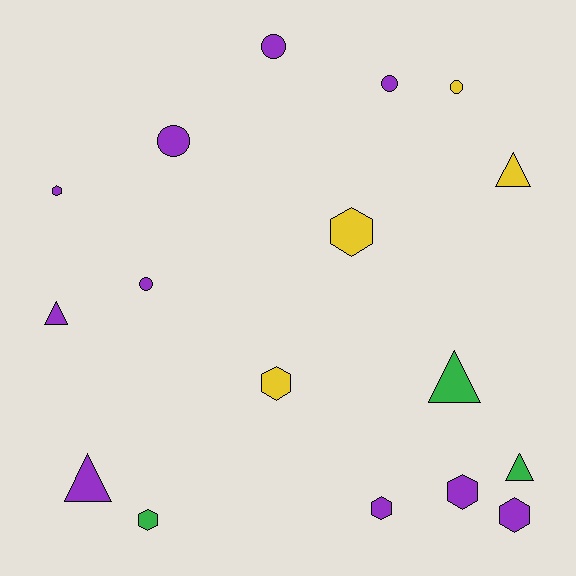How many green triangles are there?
There are 2 green triangles.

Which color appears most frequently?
Purple, with 10 objects.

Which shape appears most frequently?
Hexagon, with 7 objects.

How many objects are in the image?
There are 17 objects.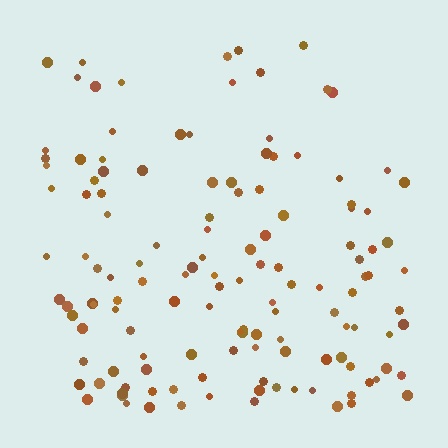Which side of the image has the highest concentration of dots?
The bottom.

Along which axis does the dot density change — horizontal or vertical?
Vertical.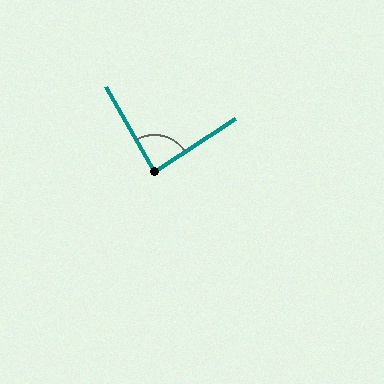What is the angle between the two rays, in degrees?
Approximately 86 degrees.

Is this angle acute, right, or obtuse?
It is approximately a right angle.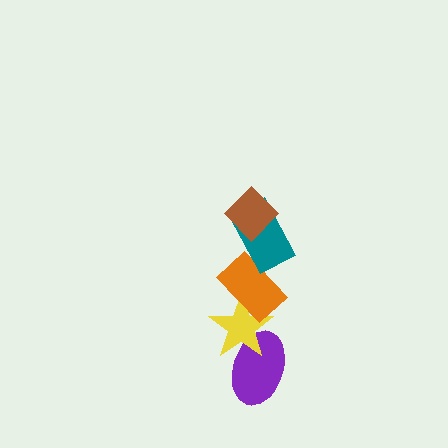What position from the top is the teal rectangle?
The teal rectangle is 2nd from the top.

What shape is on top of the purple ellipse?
The yellow star is on top of the purple ellipse.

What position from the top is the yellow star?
The yellow star is 4th from the top.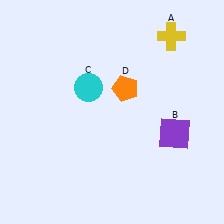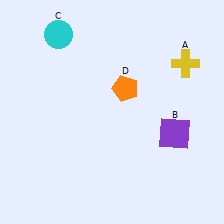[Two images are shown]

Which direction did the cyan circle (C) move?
The cyan circle (C) moved up.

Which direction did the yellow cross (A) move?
The yellow cross (A) moved down.